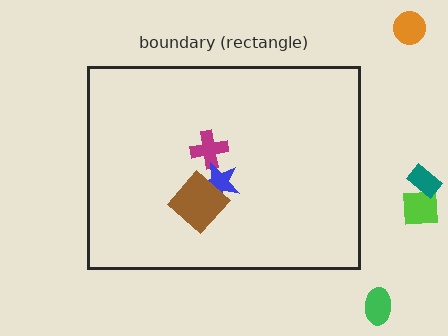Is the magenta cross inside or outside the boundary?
Inside.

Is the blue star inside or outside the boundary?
Inside.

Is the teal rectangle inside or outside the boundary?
Outside.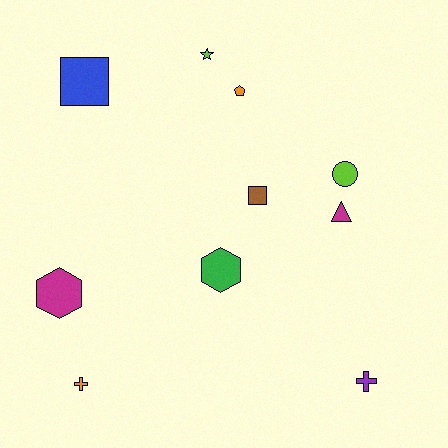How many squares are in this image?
There are 2 squares.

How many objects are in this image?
There are 10 objects.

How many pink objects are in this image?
There are no pink objects.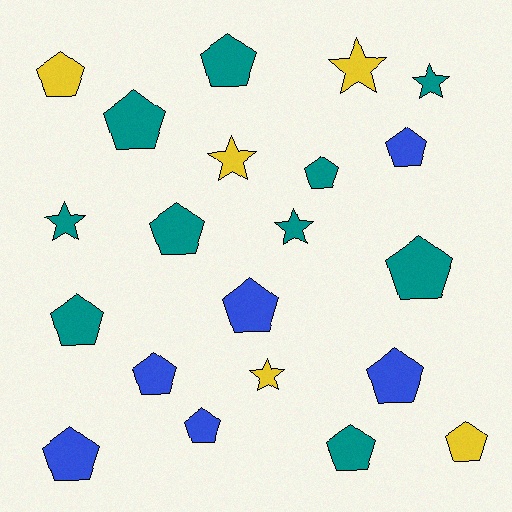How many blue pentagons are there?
There are 6 blue pentagons.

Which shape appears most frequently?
Pentagon, with 15 objects.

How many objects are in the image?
There are 21 objects.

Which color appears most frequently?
Teal, with 10 objects.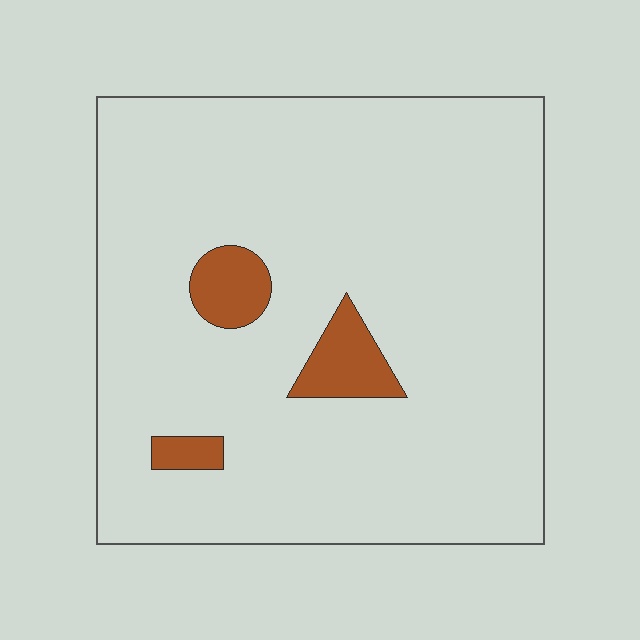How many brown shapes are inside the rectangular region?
3.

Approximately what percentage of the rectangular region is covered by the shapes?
Approximately 5%.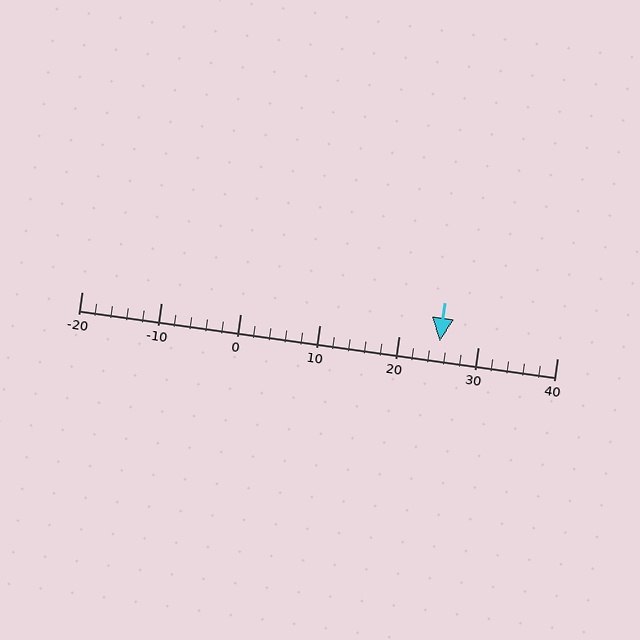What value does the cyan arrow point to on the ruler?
The cyan arrow points to approximately 25.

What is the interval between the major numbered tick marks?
The major tick marks are spaced 10 units apart.